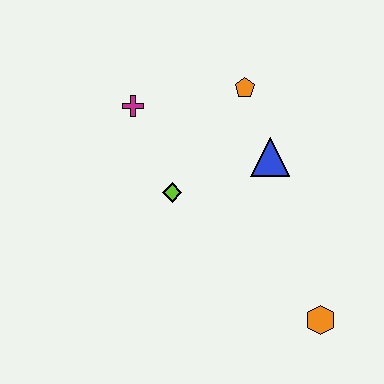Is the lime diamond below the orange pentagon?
Yes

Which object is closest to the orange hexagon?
The blue triangle is closest to the orange hexagon.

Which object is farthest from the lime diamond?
The orange hexagon is farthest from the lime diamond.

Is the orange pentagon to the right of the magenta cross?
Yes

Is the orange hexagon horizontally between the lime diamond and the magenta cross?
No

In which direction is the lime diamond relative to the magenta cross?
The lime diamond is below the magenta cross.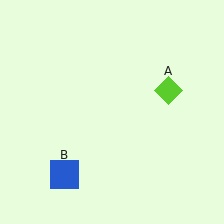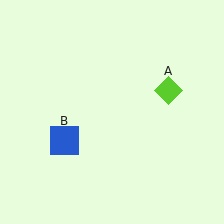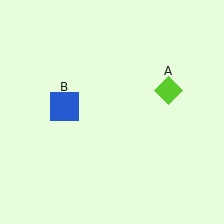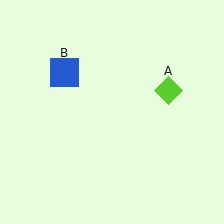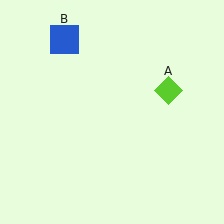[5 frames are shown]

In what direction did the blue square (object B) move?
The blue square (object B) moved up.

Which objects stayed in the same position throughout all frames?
Lime diamond (object A) remained stationary.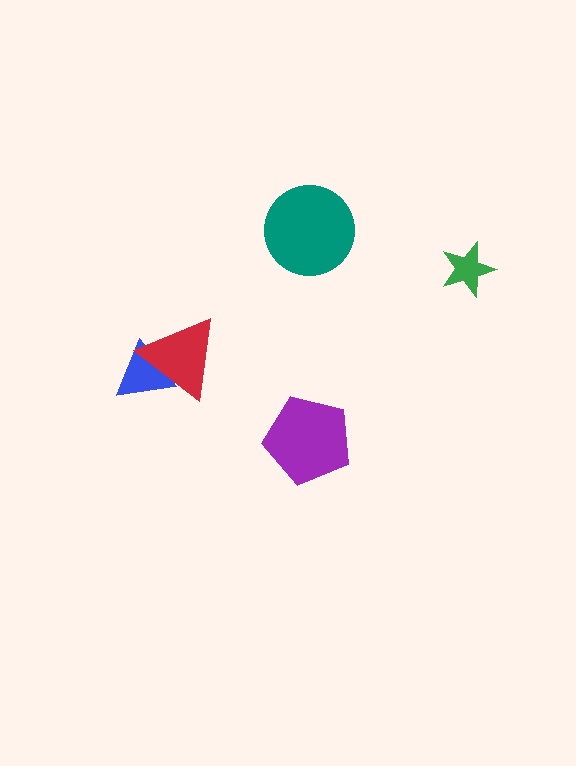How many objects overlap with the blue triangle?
1 object overlaps with the blue triangle.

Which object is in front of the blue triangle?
The red triangle is in front of the blue triangle.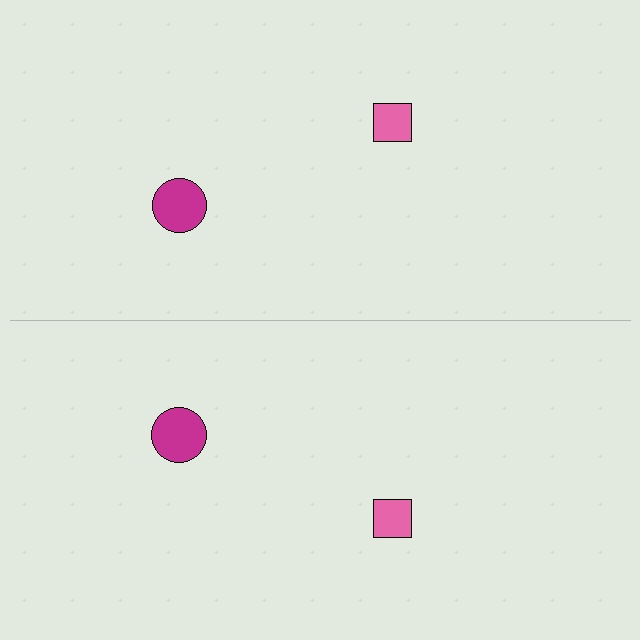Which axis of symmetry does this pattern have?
The pattern has a horizontal axis of symmetry running through the center of the image.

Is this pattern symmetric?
Yes, this pattern has bilateral (reflection) symmetry.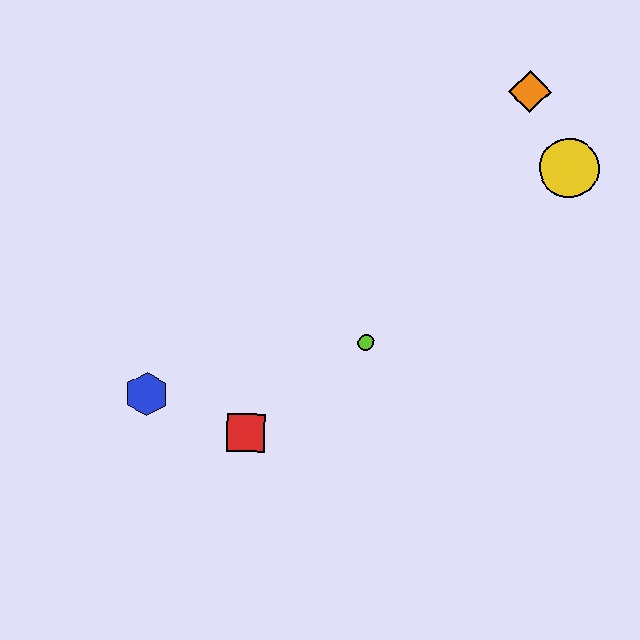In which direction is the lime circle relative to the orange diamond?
The lime circle is below the orange diamond.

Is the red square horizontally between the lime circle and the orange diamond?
No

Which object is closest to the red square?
The blue hexagon is closest to the red square.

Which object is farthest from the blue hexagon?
The orange diamond is farthest from the blue hexagon.